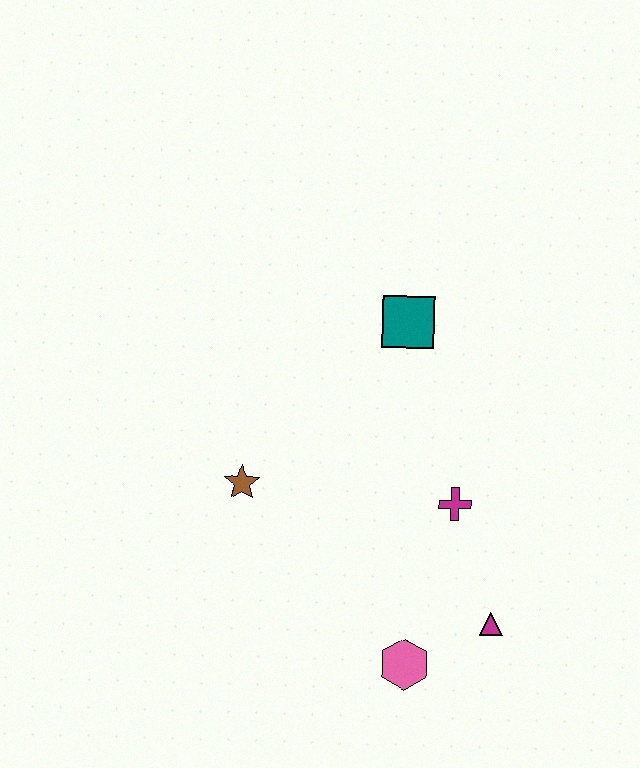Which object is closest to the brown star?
The magenta cross is closest to the brown star.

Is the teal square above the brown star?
Yes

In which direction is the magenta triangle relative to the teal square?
The magenta triangle is below the teal square.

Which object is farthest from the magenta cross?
The brown star is farthest from the magenta cross.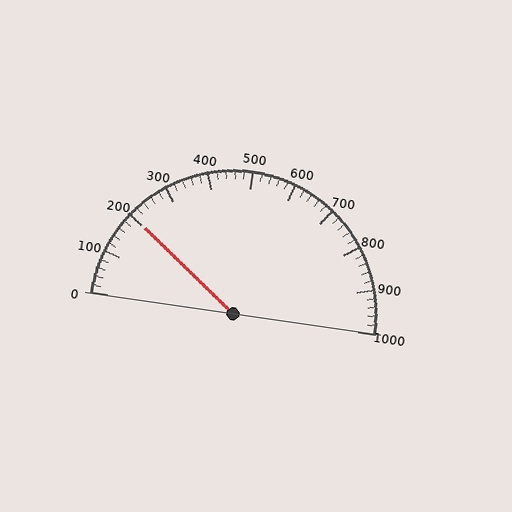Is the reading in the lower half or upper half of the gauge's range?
The reading is in the lower half of the range (0 to 1000).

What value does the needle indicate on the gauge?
The needle indicates approximately 200.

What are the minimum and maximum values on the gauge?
The gauge ranges from 0 to 1000.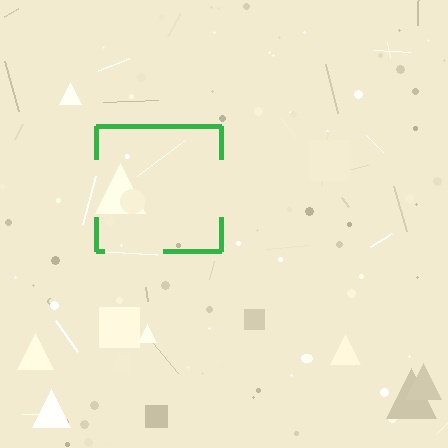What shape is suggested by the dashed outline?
The dashed outline suggests a square.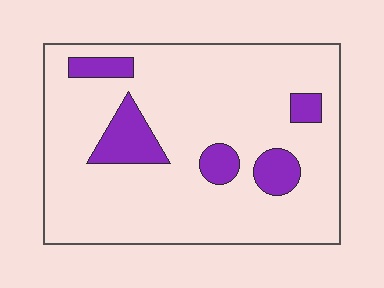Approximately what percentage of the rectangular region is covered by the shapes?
Approximately 15%.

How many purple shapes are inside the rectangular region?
5.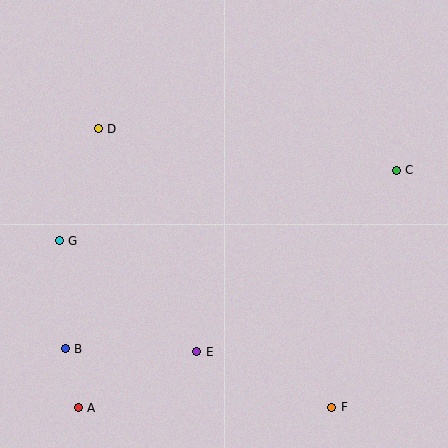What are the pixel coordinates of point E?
Point E is at (197, 352).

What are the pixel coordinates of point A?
Point A is at (78, 408).